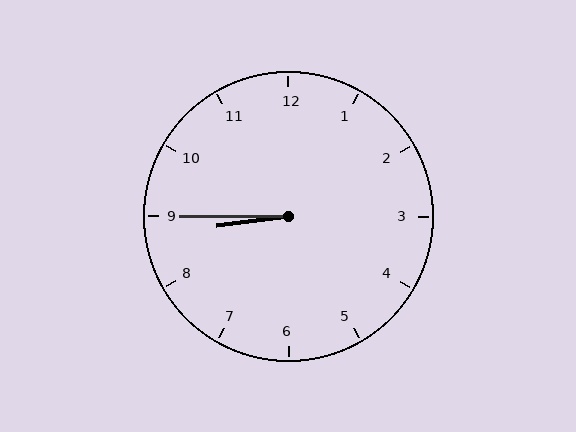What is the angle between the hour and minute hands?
Approximately 8 degrees.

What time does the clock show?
8:45.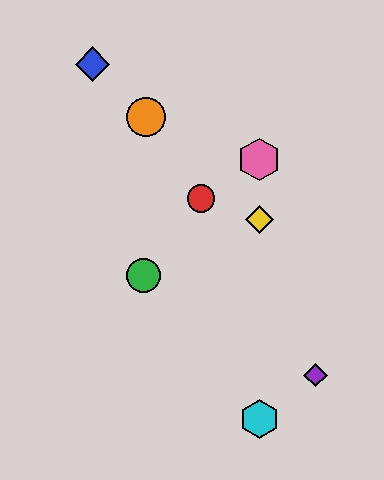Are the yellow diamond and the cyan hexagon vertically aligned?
Yes, both are at x≈259.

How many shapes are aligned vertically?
3 shapes (the yellow diamond, the cyan hexagon, the pink hexagon) are aligned vertically.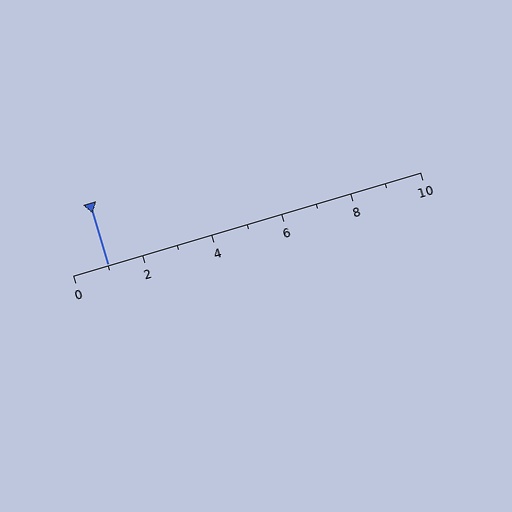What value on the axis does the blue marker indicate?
The marker indicates approximately 1.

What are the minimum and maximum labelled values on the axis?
The axis runs from 0 to 10.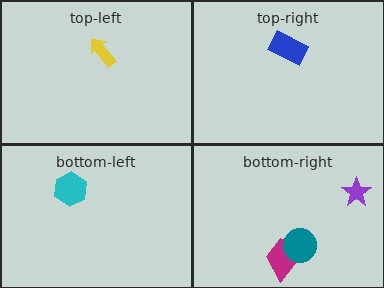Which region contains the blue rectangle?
The top-right region.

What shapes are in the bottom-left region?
The cyan hexagon.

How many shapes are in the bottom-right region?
3.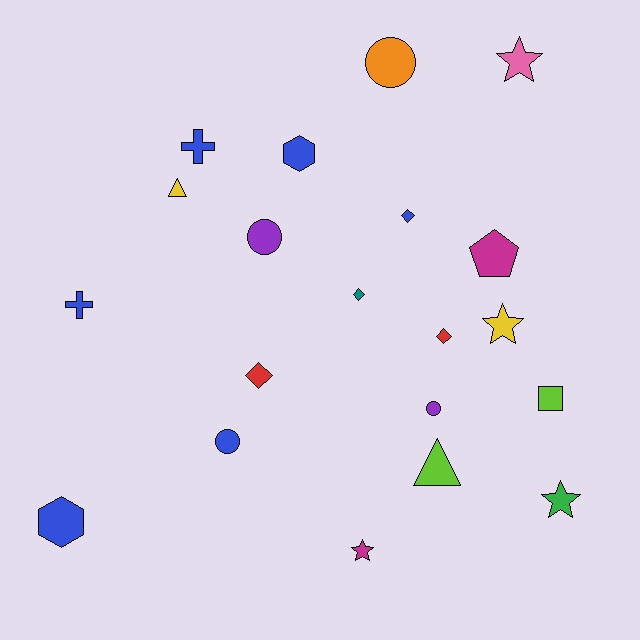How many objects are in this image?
There are 20 objects.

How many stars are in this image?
There are 4 stars.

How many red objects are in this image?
There are 2 red objects.